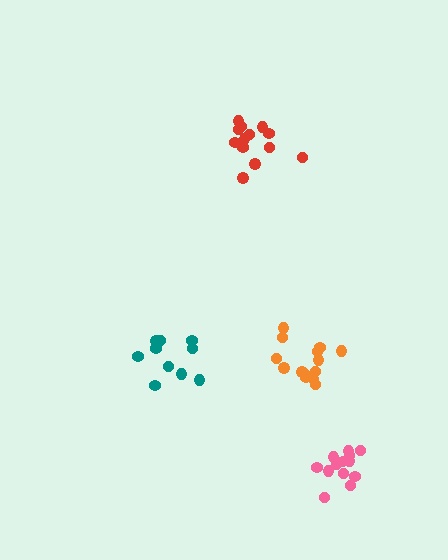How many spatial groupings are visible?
There are 4 spatial groupings.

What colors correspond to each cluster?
The clusters are colored: pink, red, teal, orange.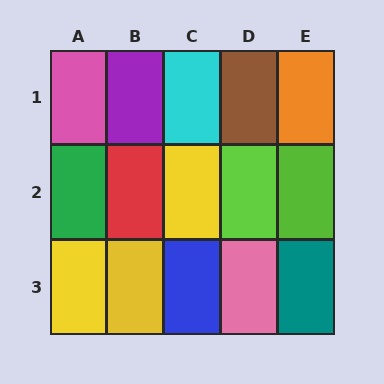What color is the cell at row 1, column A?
Pink.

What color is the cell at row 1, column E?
Orange.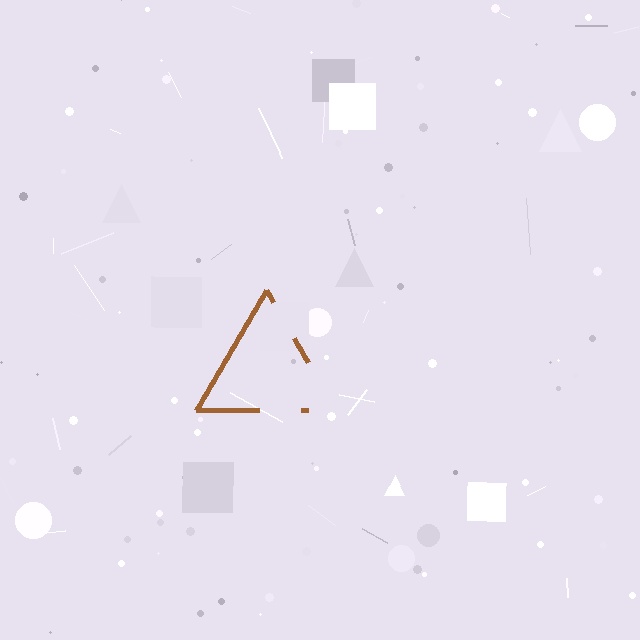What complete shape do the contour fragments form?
The contour fragments form a triangle.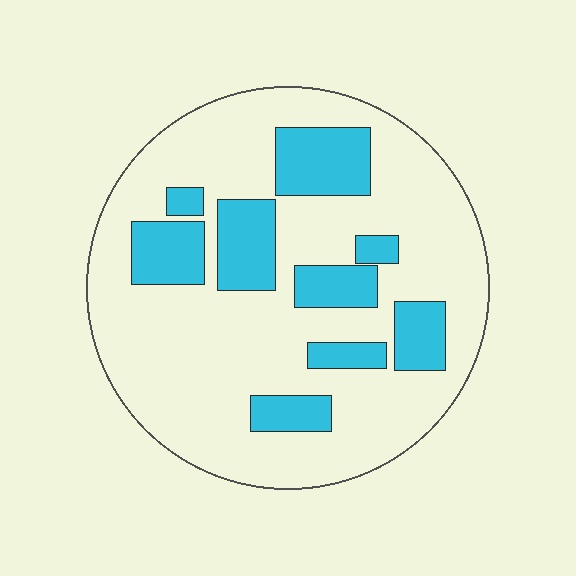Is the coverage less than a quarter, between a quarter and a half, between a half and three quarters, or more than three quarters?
Less than a quarter.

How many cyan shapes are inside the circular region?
9.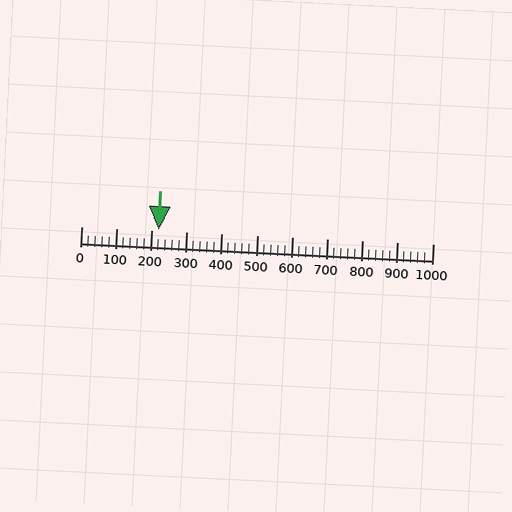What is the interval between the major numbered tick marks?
The major tick marks are spaced 100 units apart.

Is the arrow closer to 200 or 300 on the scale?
The arrow is closer to 200.